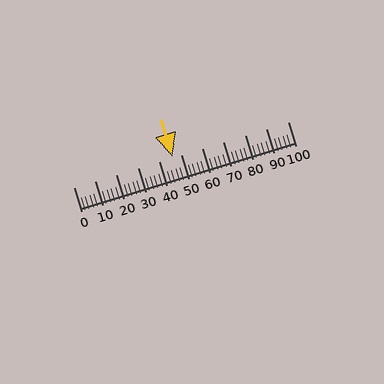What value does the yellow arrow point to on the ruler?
The yellow arrow points to approximately 46.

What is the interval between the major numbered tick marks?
The major tick marks are spaced 10 units apart.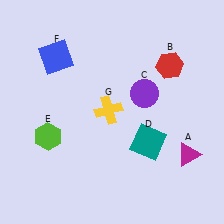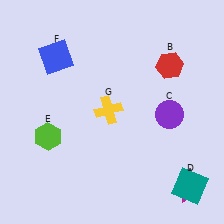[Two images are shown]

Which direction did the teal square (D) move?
The teal square (D) moved down.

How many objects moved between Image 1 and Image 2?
3 objects moved between the two images.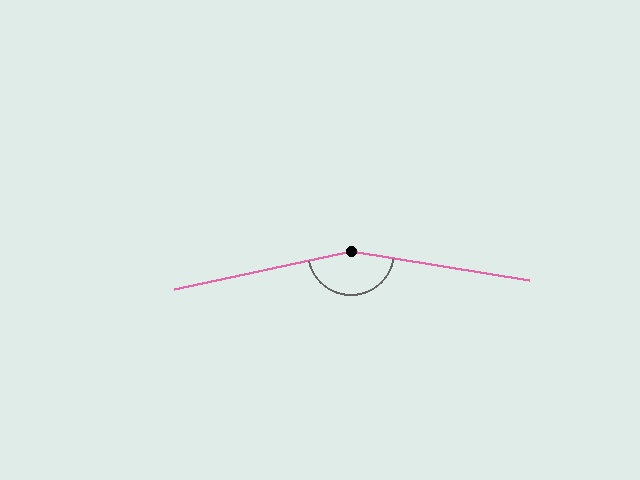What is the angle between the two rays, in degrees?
Approximately 159 degrees.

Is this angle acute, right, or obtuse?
It is obtuse.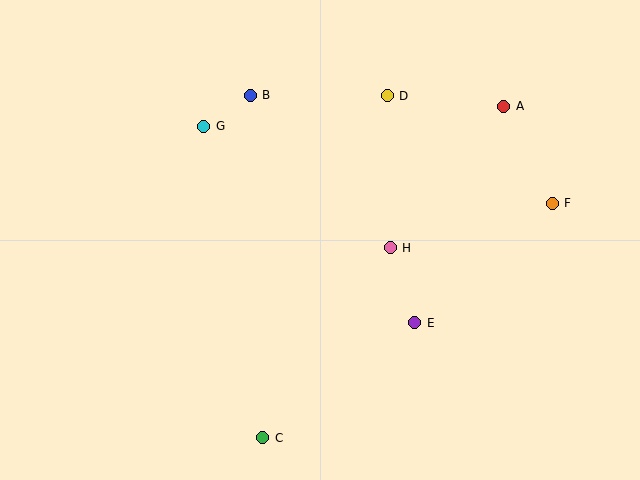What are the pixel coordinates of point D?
Point D is at (387, 96).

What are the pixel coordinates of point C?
Point C is at (263, 438).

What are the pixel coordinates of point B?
Point B is at (250, 95).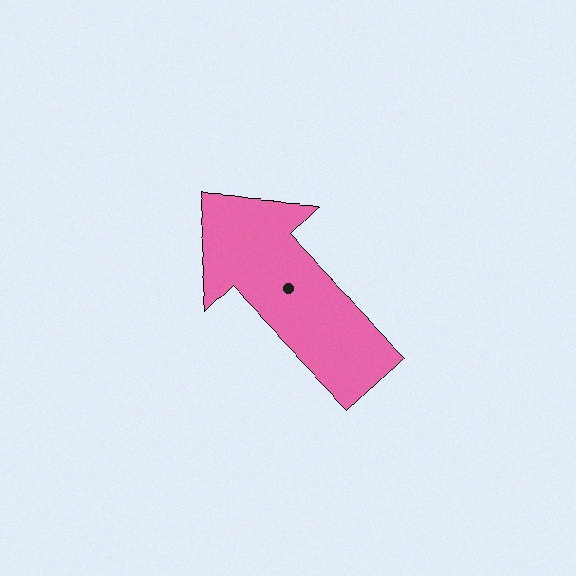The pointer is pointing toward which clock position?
Roughly 10 o'clock.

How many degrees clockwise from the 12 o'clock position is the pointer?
Approximately 315 degrees.